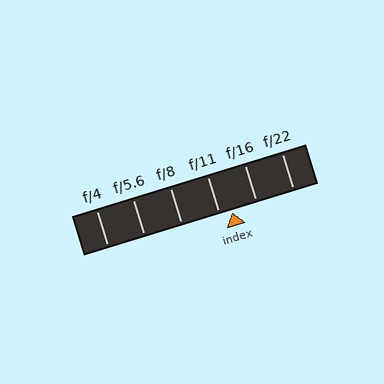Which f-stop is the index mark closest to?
The index mark is closest to f/11.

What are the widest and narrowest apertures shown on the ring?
The widest aperture shown is f/4 and the narrowest is f/22.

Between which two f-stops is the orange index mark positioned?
The index mark is between f/11 and f/16.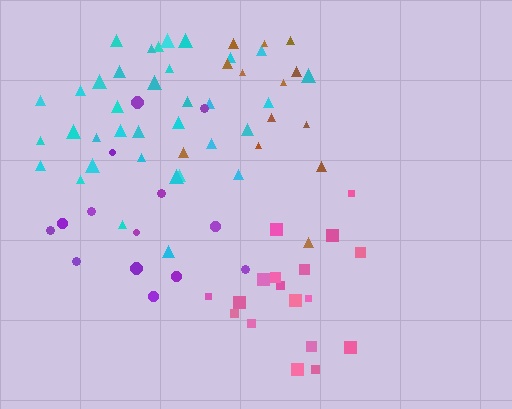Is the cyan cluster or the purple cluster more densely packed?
Cyan.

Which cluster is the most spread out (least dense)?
Purple.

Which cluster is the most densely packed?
Pink.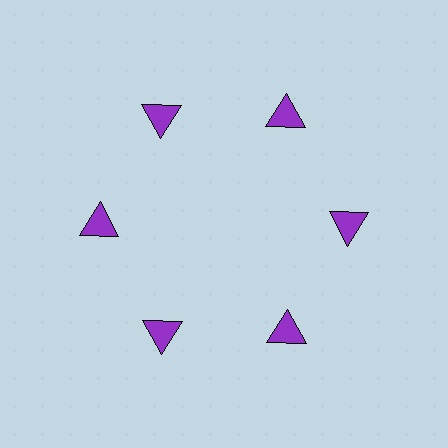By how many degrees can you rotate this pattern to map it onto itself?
The pattern maps onto itself every 60 degrees of rotation.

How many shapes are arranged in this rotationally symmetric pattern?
There are 6 shapes, arranged in 6 groups of 1.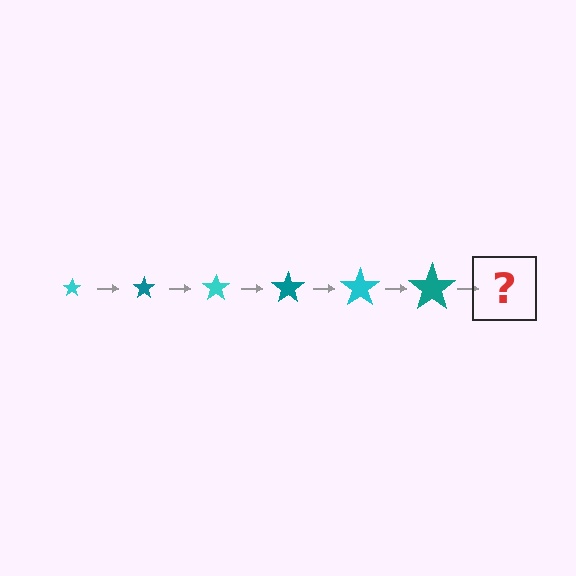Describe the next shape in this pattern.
It should be a cyan star, larger than the previous one.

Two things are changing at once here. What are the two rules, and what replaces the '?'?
The two rules are that the star grows larger each step and the color cycles through cyan and teal. The '?' should be a cyan star, larger than the previous one.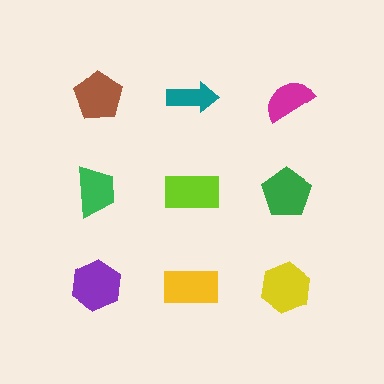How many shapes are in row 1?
3 shapes.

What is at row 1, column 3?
A magenta semicircle.